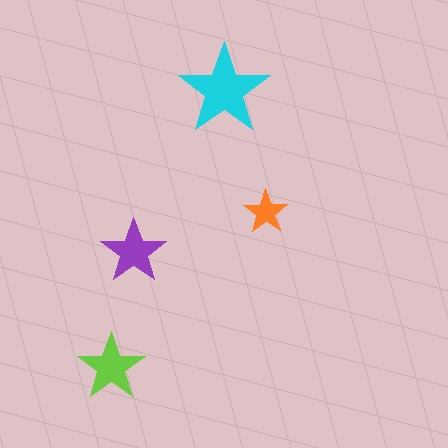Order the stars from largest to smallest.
the cyan one, the lime one, the purple one, the orange one.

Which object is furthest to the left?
The lime star is leftmost.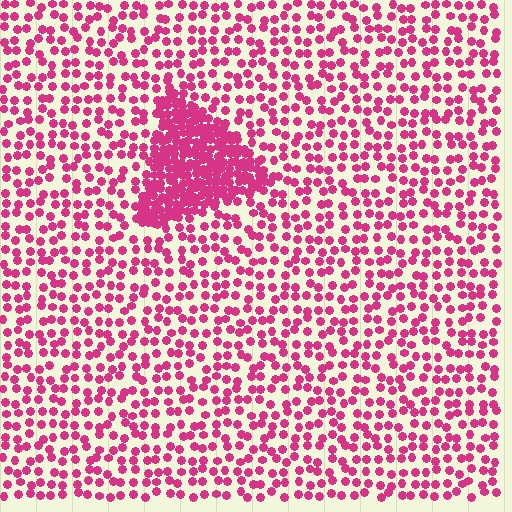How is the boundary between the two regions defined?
The boundary is defined by a change in element density (approximately 2.9x ratio). All elements are the same color, size, and shape.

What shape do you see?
I see a triangle.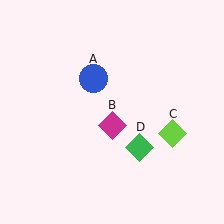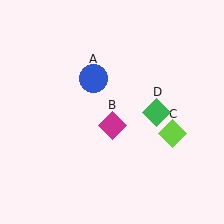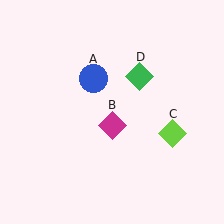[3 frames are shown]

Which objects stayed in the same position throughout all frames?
Blue circle (object A) and magenta diamond (object B) and lime diamond (object C) remained stationary.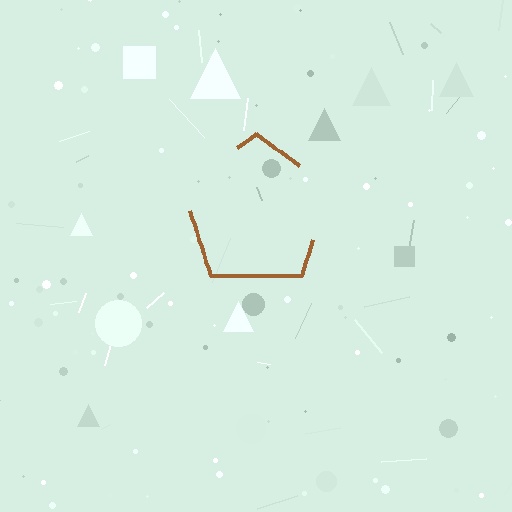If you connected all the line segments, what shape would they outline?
They would outline a pentagon.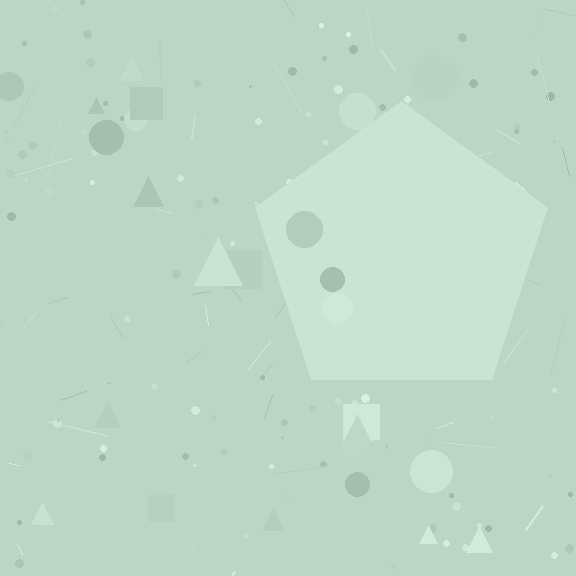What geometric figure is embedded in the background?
A pentagon is embedded in the background.